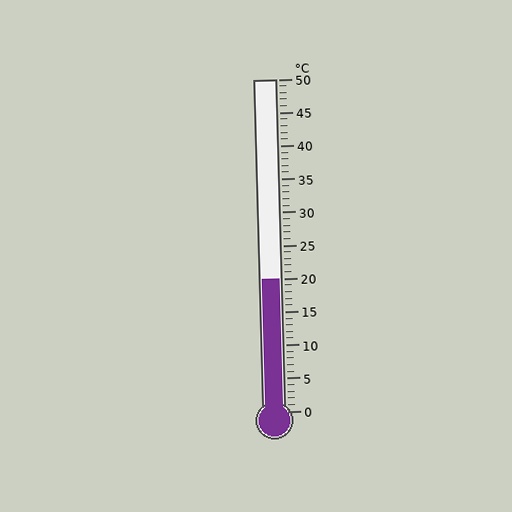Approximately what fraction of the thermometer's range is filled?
The thermometer is filled to approximately 40% of its range.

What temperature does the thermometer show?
The thermometer shows approximately 20°C.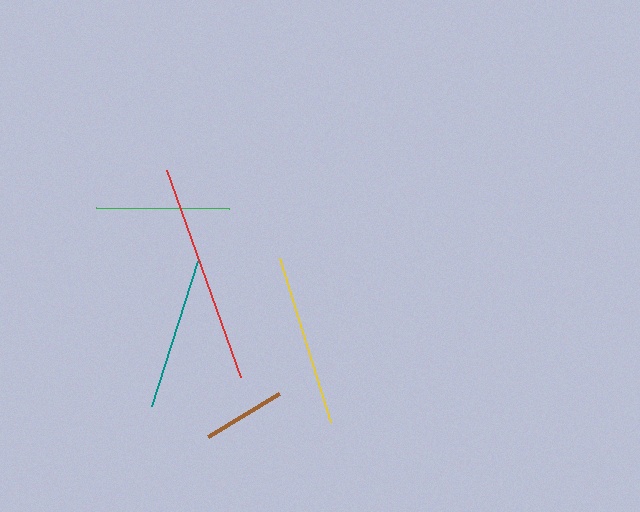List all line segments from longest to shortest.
From longest to shortest: red, yellow, teal, green, brown.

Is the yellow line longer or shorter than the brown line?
The yellow line is longer than the brown line.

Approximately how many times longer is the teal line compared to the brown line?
The teal line is approximately 1.8 times the length of the brown line.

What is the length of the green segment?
The green segment is approximately 132 pixels long.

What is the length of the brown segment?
The brown segment is approximately 83 pixels long.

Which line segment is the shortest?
The brown line is the shortest at approximately 83 pixels.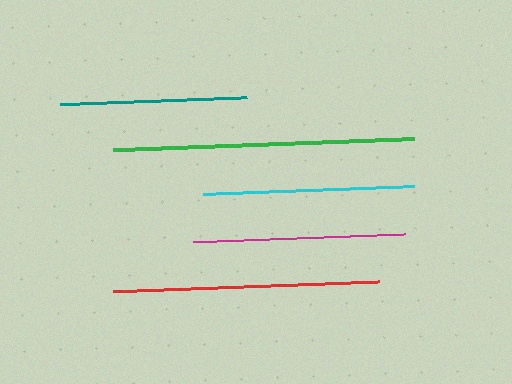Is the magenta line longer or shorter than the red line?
The red line is longer than the magenta line.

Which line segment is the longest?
The green line is the longest at approximately 301 pixels.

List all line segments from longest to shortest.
From longest to shortest: green, red, magenta, cyan, teal.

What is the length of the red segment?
The red segment is approximately 267 pixels long.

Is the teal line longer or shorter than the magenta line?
The magenta line is longer than the teal line.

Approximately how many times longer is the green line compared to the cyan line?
The green line is approximately 1.4 times the length of the cyan line.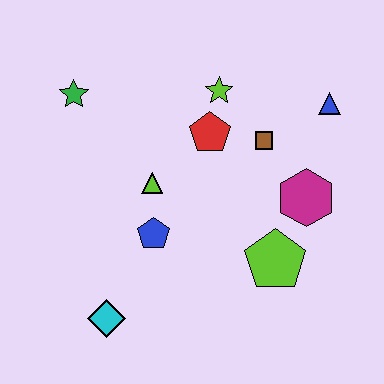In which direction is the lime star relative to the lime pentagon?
The lime star is above the lime pentagon.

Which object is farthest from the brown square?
The cyan diamond is farthest from the brown square.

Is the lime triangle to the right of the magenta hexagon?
No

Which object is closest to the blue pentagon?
The lime triangle is closest to the blue pentagon.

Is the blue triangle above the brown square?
Yes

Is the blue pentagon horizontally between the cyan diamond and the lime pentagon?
Yes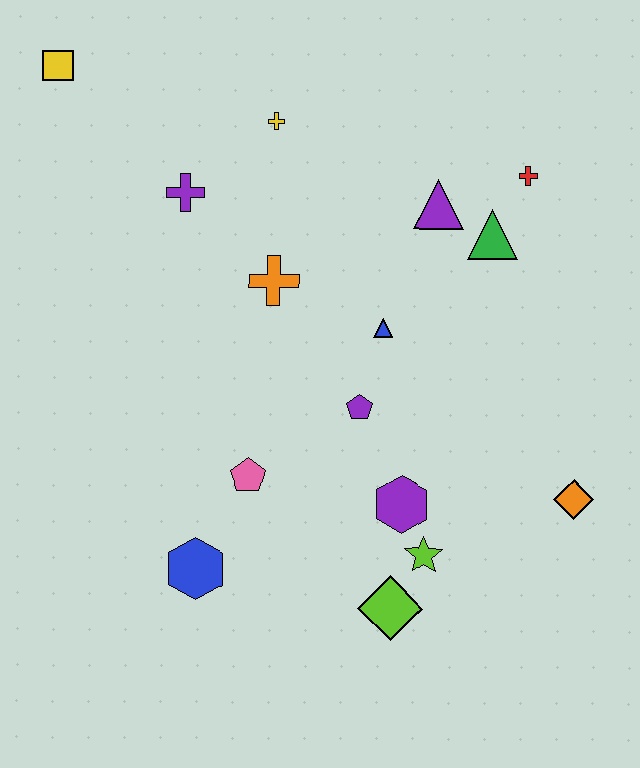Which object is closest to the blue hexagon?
The pink pentagon is closest to the blue hexagon.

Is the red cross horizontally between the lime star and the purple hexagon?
No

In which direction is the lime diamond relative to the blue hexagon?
The lime diamond is to the right of the blue hexagon.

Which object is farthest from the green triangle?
The yellow square is farthest from the green triangle.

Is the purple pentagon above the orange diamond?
Yes